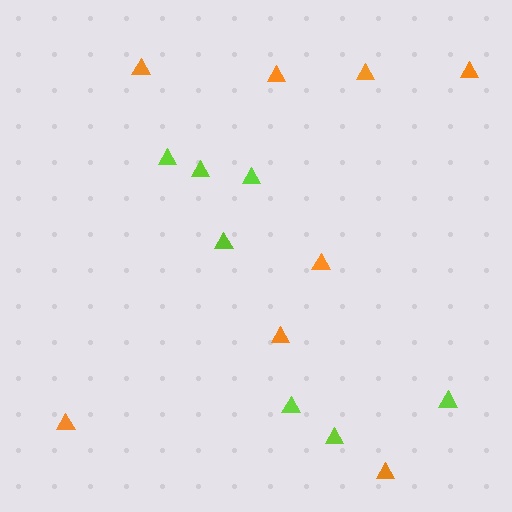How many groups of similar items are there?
There are 2 groups: one group of orange triangles (8) and one group of lime triangles (7).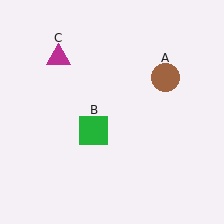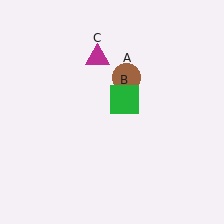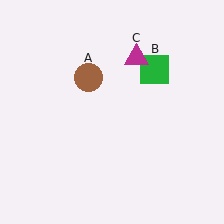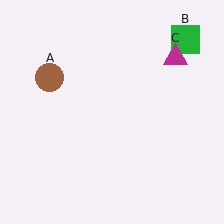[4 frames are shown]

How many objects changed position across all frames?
3 objects changed position: brown circle (object A), green square (object B), magenta triangle (object C).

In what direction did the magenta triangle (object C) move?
The magenta triangle (object C) moved right.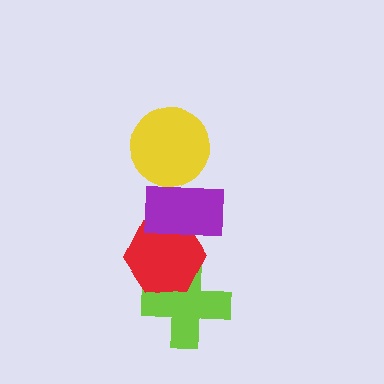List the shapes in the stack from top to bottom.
From top to bottom: the yellow circle, the purple rectangle, the red hexagon, the lime cross.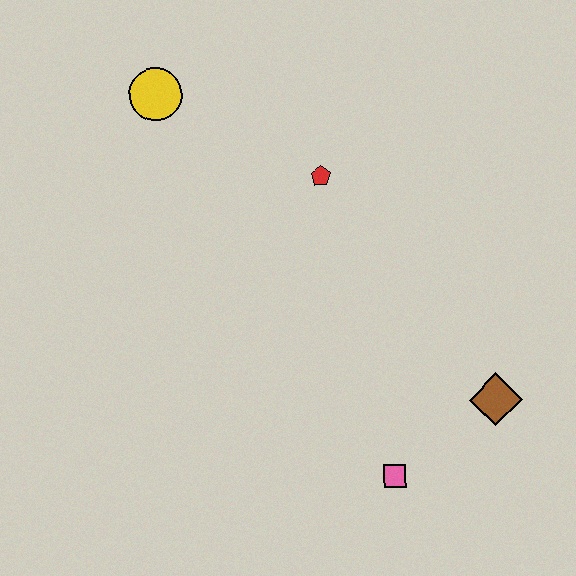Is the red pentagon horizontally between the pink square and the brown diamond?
No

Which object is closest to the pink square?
The brown diamond is closest to the pink square.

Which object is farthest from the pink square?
The yellow circle is farthest from the pink square.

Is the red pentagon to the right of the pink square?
No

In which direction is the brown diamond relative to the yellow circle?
The brown diamond is to the right of the yellow circle.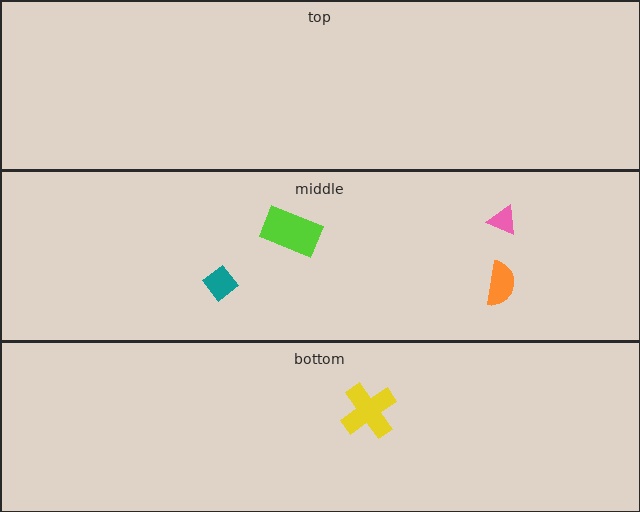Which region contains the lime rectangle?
The middle region.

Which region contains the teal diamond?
The middle region.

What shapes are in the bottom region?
The yellow cross.